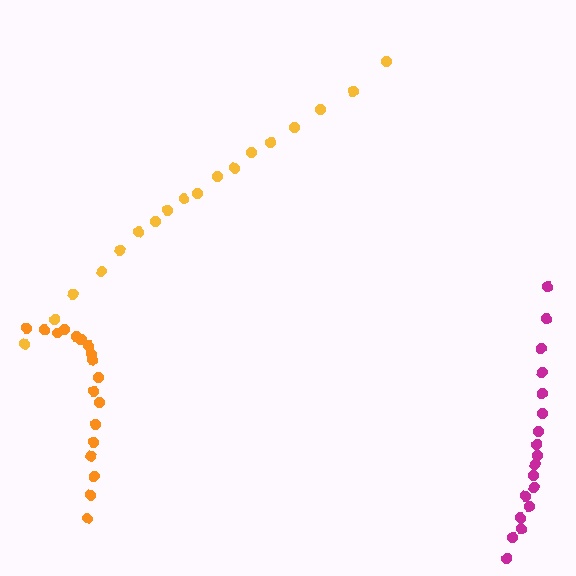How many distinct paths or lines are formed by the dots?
There are 3 distinct paths.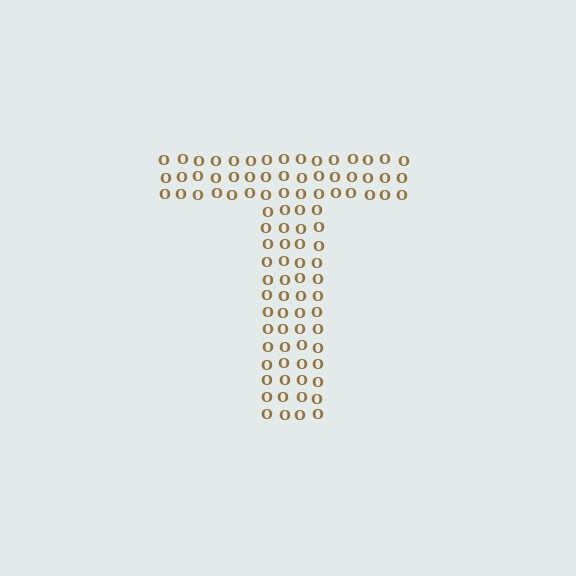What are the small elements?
The small elements are letter O's.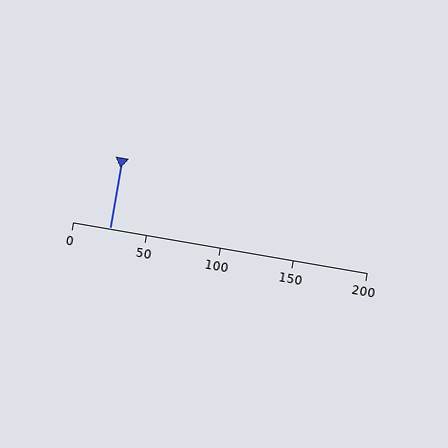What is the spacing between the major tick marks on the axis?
The major ticks are spaced 50 apart.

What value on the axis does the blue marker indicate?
The marker indicates approximately 25.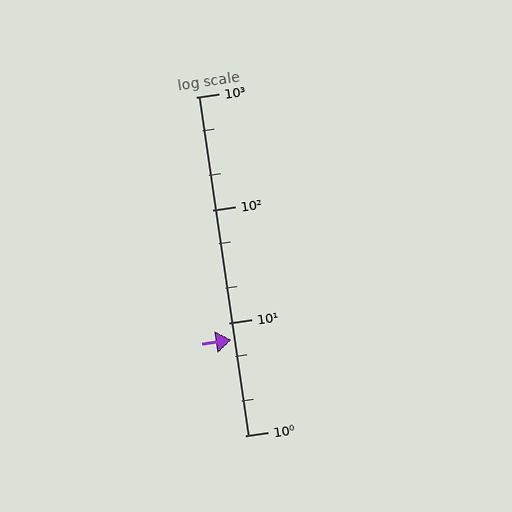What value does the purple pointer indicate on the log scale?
The pointer indicates approximately 7.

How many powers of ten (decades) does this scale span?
The scale spans 3 decades, from 1 to 1000.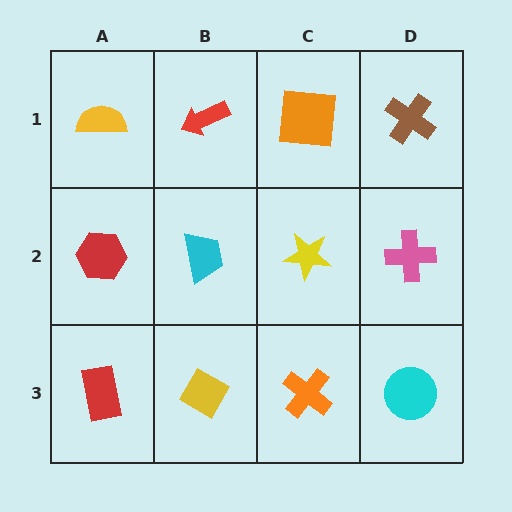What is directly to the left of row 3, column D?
An orange cross.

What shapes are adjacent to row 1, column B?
A cyan trapezoid (row 2, column B), a yellow semicircle (row 1, column A), an orange square (row 1, column C).